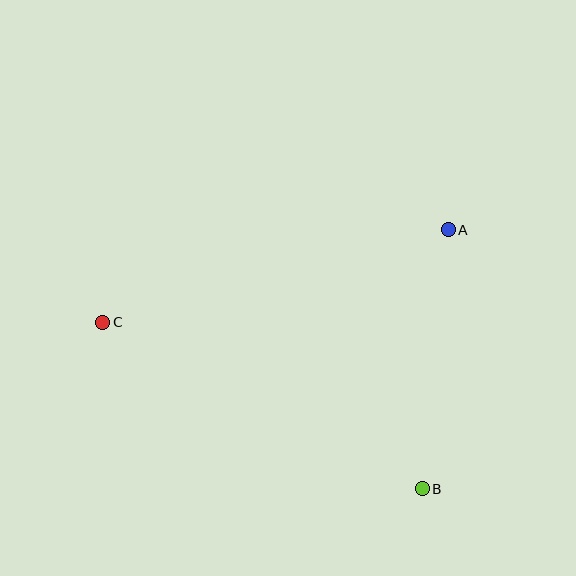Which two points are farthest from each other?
Points B and C are farthest from each other.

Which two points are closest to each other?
Points A and B are closest to each other.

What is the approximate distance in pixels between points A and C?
The distance between A and C is approximately 358 pixels.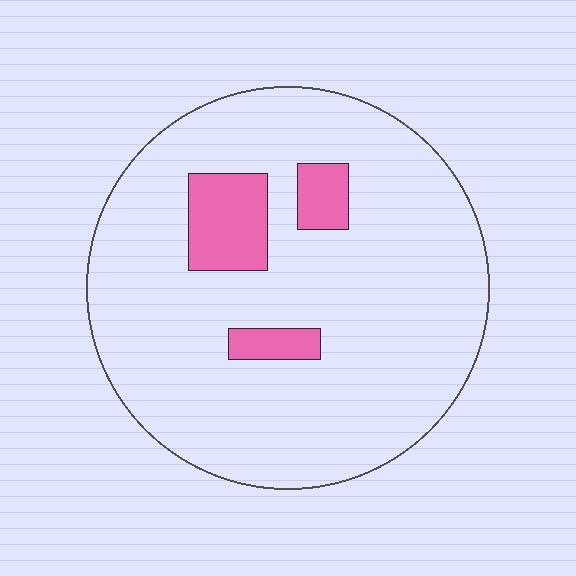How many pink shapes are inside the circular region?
3.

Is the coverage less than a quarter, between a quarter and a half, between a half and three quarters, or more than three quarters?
Less than a quarter.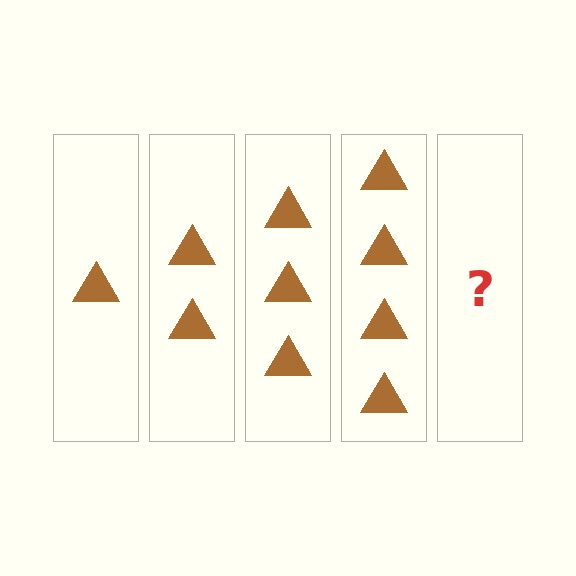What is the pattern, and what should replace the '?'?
The pattern is that each step adds one more triangle. The '?' should be 5 triangles.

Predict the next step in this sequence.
The next step is 5 triangles.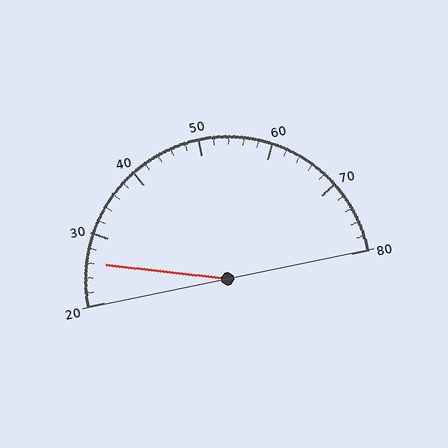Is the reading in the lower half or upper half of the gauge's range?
The reading is in the lower half of the range (20 to 80).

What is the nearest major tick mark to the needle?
The nearest major tick mark is 30.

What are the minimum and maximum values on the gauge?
The gauge ranges from 20 to 80.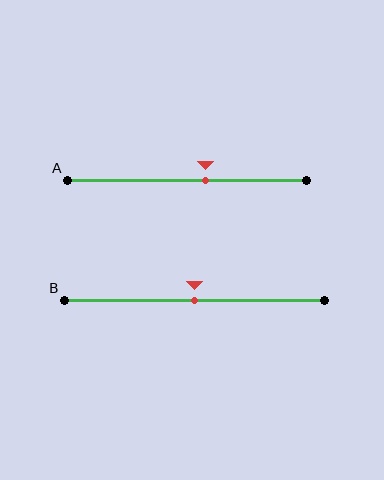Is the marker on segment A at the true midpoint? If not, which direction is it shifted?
No, the marker on segment A is shifted to the right by about 8% of the segment length.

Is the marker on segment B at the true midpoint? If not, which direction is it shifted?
Yes, the marker on segment B is at the true midpoint.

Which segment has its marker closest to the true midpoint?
Segment B has its marker closest to the true midpoint.